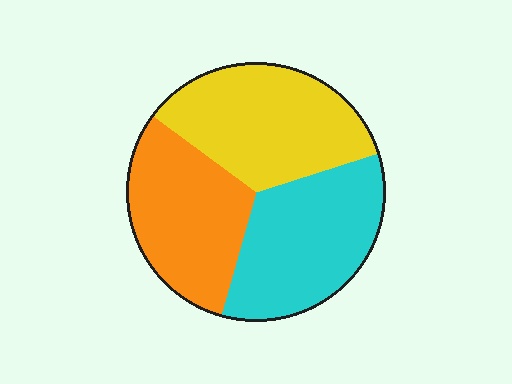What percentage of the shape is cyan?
Cyan covers around 35% of the shape.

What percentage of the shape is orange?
Orange takes up between a quarter and a half of the shape.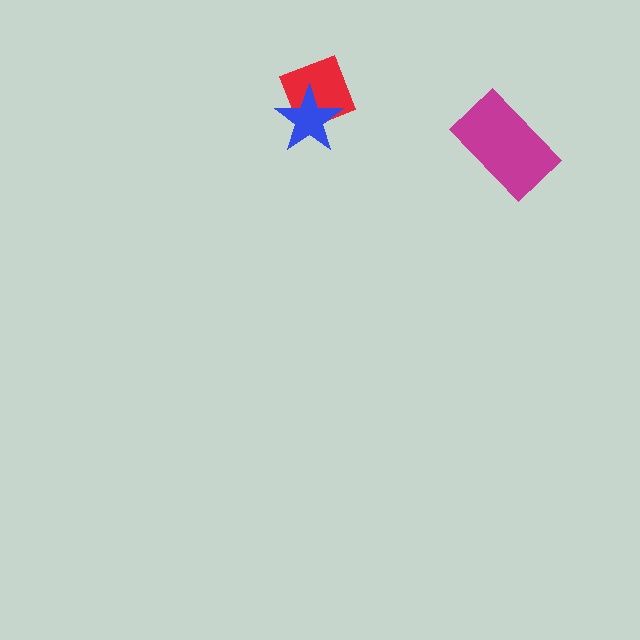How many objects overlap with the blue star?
1 object overlaps with the blue star.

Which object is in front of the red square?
The blue star is in front of the red square.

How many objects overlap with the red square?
1 object overlaps with the red square.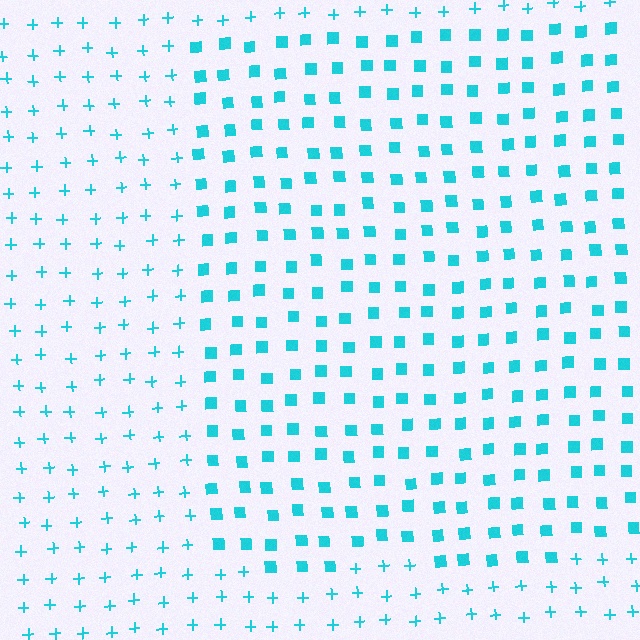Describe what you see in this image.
The image is filled with small cyan elements arranged in a uniform grid. A rectangle-shaped region contains squares, while the surrounding area contains plus signs. The boundary is defined purely by the change in element shape.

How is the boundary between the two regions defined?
The boundary is defined by a change in element shape: squares inside vs. plus signs outside. All elements share the same color and spacing.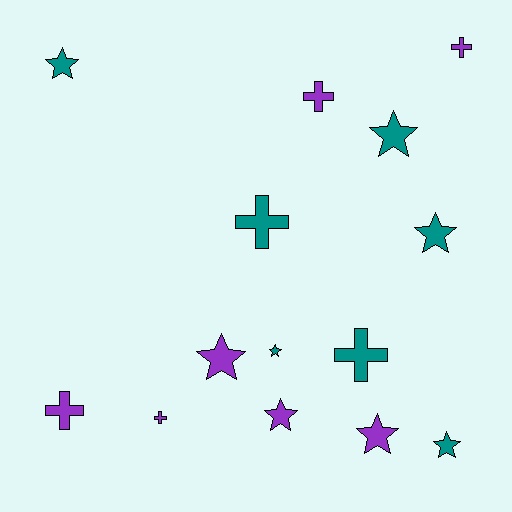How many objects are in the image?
There are 14 objects.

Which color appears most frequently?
Purple, with 7 objects.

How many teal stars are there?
There are 5 teal stars.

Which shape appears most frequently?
Star, with 8 objects.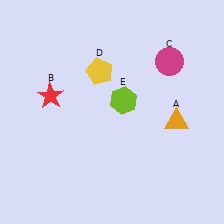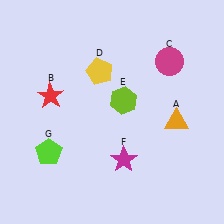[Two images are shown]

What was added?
A magenta star (F), a lime pentagon (G) were added in Image 2.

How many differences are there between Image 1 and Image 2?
There are 2 differences between the two images.